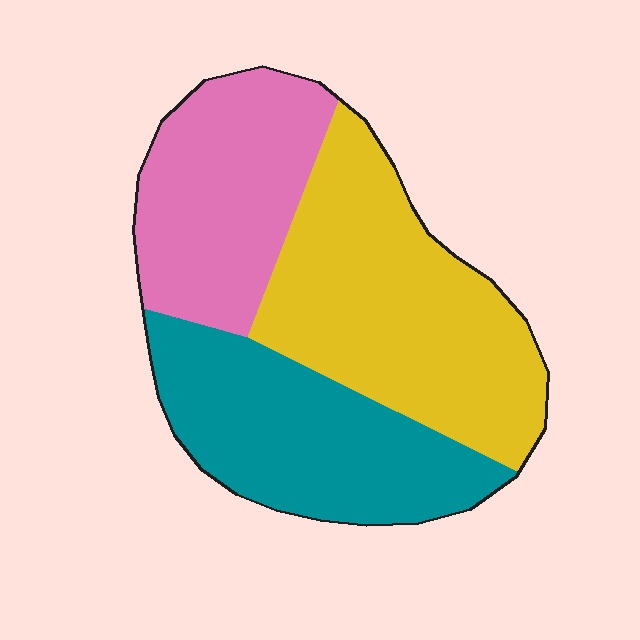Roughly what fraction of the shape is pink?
Pink takes up about one quarter (1/4) of the shape.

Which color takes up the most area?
Yellow, at roughly 40%.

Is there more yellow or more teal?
Yellow.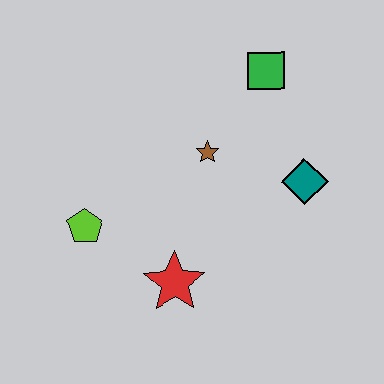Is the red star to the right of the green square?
No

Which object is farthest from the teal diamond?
The lime pentagon is farthest from the teal diamond.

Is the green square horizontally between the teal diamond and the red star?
Yes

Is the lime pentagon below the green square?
Yes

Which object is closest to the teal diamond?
The brown star is closest to the teal diamond.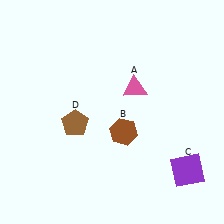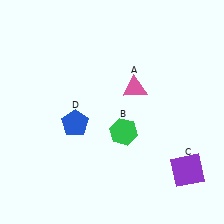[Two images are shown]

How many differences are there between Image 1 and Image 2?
There are 2 differences between the two images.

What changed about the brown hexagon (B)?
In Image 1, B is brown. In Image 2, it changed to green.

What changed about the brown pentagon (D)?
In Image 1, D is brown. In Image 2, it changed to blue.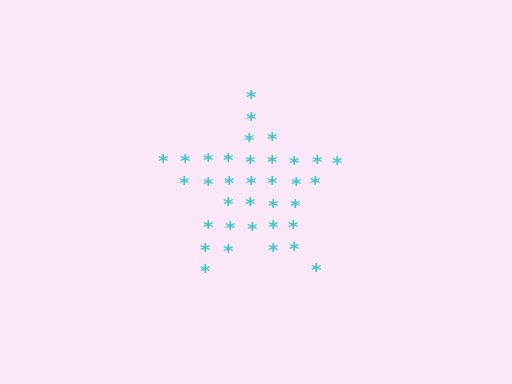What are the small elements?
The small elements are asterisks.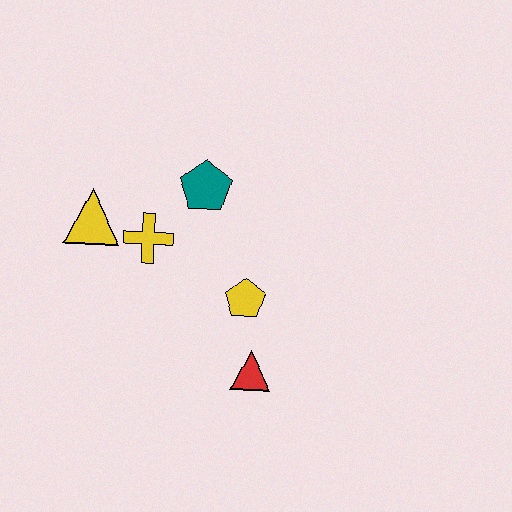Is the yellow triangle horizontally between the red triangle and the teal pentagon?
No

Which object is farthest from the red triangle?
The yellow triangle is farthest from the red triangle.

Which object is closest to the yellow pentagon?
The red triangle is closest to the yellow pentagon.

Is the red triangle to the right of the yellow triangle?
Yes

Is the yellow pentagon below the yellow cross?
Yes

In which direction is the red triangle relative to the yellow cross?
The red triangle is below the yellow cross.